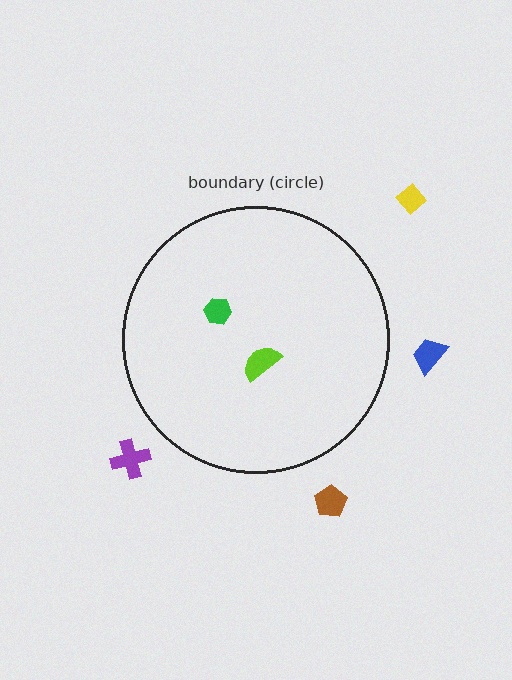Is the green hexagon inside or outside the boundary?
Inside.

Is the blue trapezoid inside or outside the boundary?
Outside.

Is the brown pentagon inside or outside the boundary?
Outside.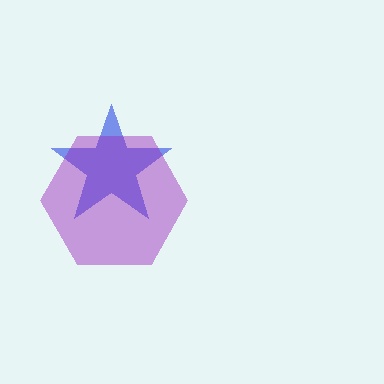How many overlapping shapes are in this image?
There are 2 overlapping shapes in the image.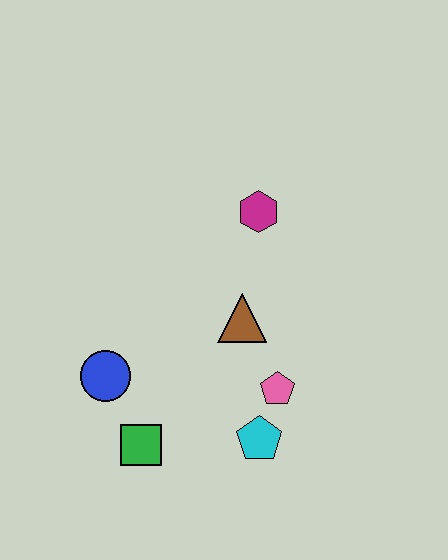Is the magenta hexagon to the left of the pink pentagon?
Yes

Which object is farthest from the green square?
The magenta hexagon is farthest from the green square.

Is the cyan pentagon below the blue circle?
Yes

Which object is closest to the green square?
The blue circle is closest to the green square.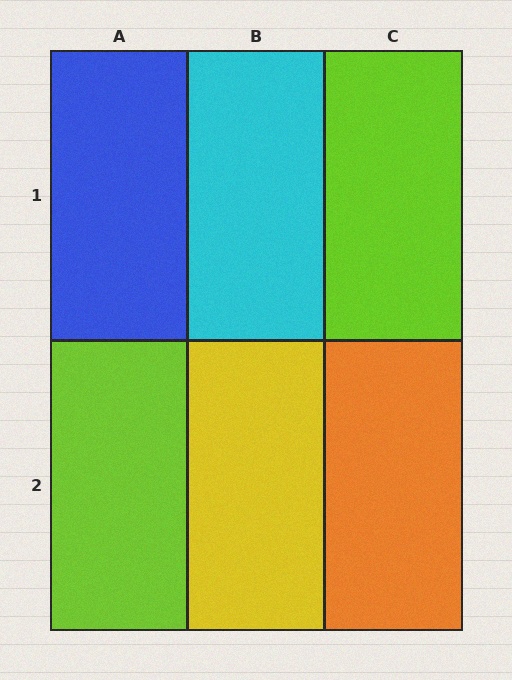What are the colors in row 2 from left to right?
Lime, yellow, orange.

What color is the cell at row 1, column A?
Blue.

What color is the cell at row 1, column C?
Lime.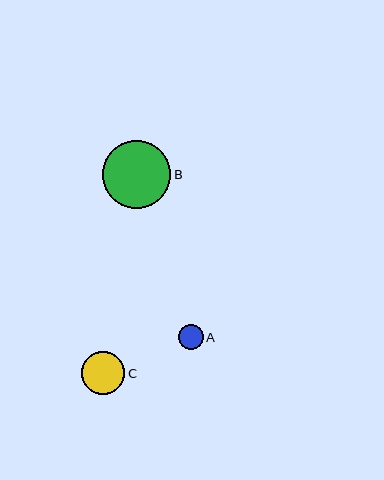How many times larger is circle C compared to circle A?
Circle C is approximately 1.8 times the size of circle A.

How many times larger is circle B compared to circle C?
Circle B is approximately 1.6 times the size of circle C.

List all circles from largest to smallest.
From largest to smallest: B, C, A.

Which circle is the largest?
Circle B is the largest with a size of approximately 68 pixels.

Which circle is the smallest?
Circle A is the smallest with a size of approximately 25 pixels.